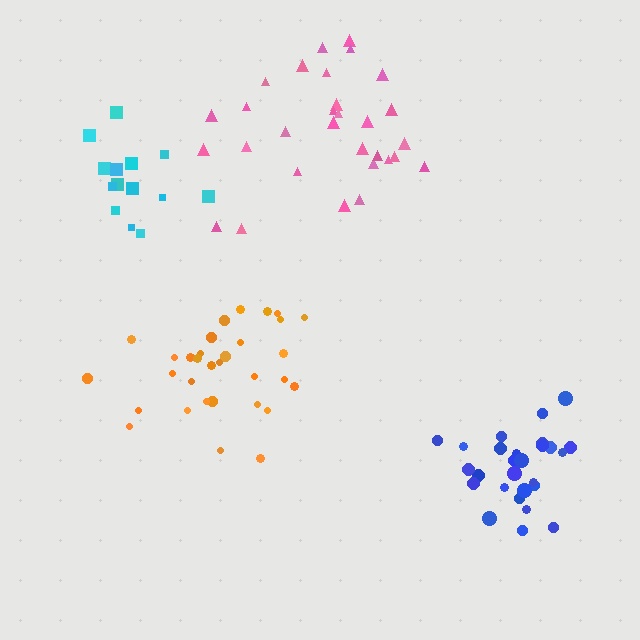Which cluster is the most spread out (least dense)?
Cyan.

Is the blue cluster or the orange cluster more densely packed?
Blue.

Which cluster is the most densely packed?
Blue.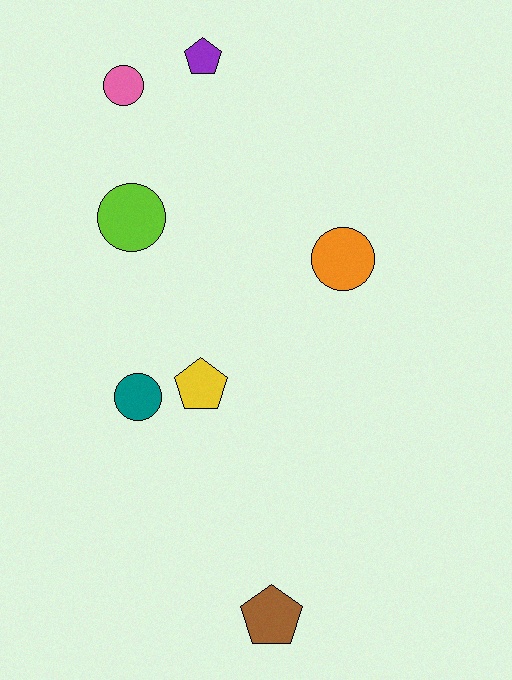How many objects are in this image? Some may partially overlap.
There are 7 objects.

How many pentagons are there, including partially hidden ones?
There are 3 pentagons.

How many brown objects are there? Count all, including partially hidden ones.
There is 1 brown object.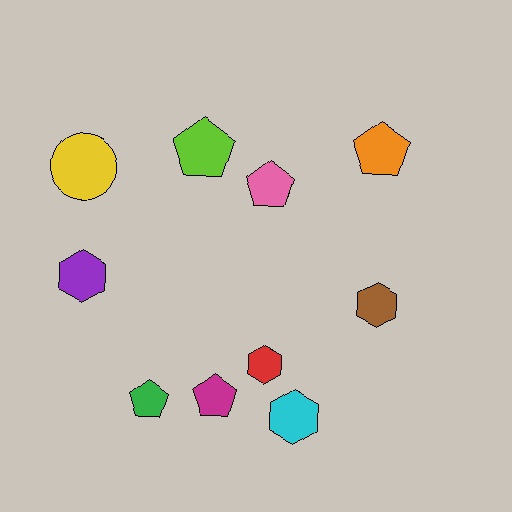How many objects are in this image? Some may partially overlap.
There are 10 objects.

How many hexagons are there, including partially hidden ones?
There are 4 hexagons.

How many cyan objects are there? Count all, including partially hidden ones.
There is 1 cyan object.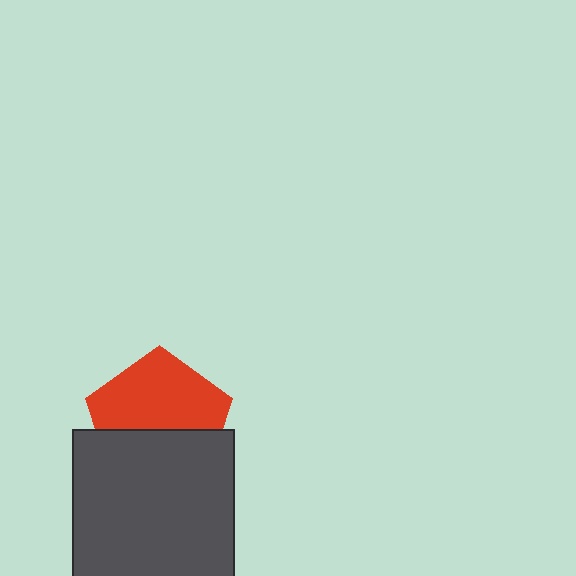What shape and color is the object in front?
The object in front is a dark gray square.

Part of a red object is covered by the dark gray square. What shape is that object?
It is a pentagon.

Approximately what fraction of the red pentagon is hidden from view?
Roughly 43% of the red pentagon is hidden behind the dark gray square.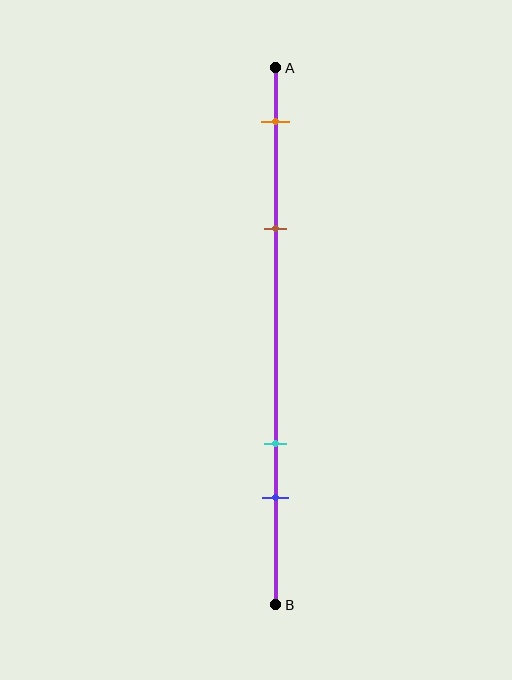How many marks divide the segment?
There are 4 marks dividing the segment.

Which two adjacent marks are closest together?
The cyan and blue marks are the closest adjacent pair.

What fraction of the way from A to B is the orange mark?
The orange mark is approximately 10% (0.1) of the way from A to B.